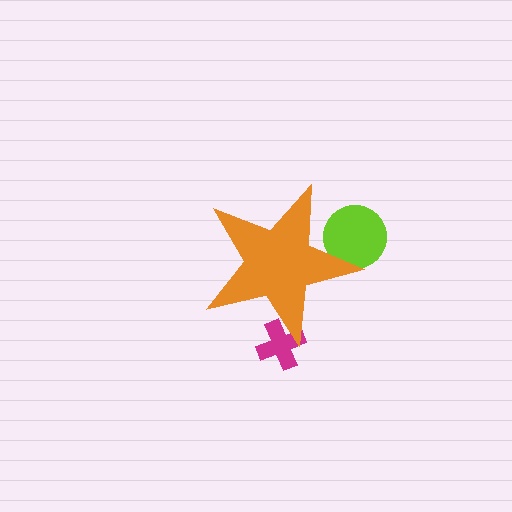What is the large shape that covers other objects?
An orange star.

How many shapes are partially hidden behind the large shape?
3 shapes are partially hidden.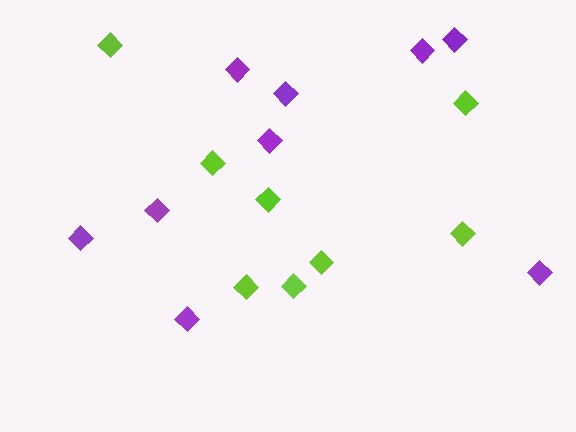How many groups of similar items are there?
There are 2 groups: one group of purple diamonds (9) and one group of lime diamonds (8).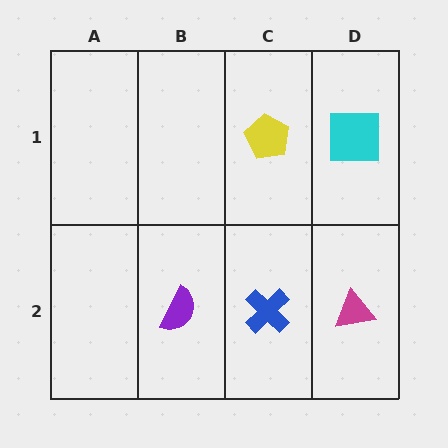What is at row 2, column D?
A magenta triangle.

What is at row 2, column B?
A purple semicircle.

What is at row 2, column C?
A blue cross.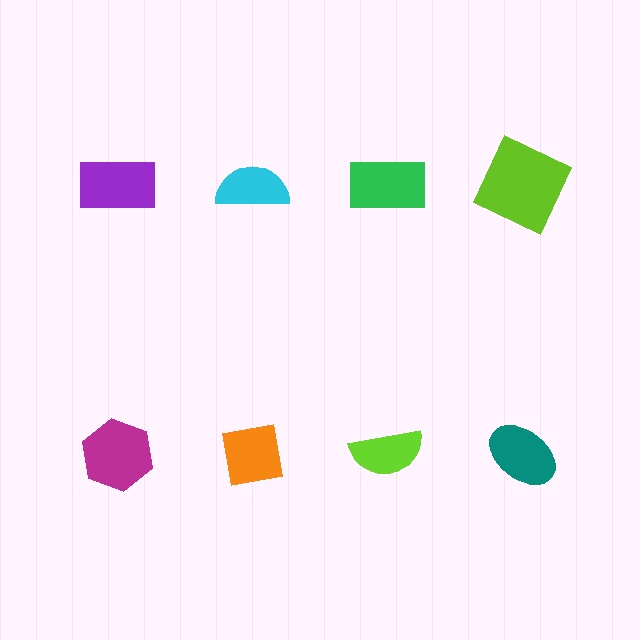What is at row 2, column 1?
A magenta hexagon.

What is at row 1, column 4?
A lime square.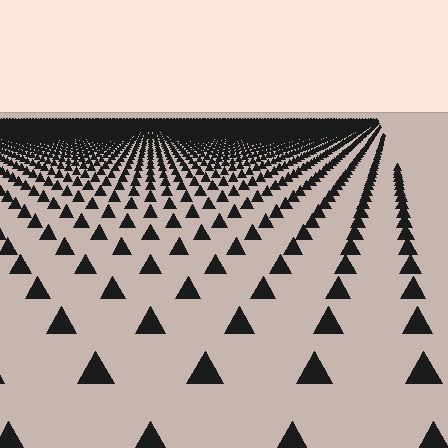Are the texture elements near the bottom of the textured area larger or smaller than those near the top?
Larger. Near the bottom, elements are closer to the viewer and appear at a bigger on-screen size.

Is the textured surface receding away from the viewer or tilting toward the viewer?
The surface is receding away from the viewer. Texture elements get smaller and denser toward the top.